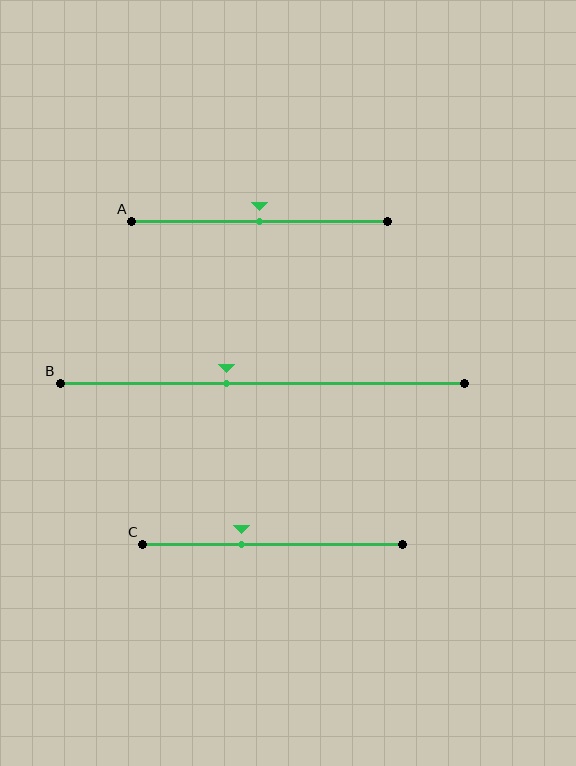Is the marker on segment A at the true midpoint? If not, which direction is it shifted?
Yes, the marker on segment A is at the true midpoint.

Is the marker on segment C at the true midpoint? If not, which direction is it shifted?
No, the marker on segment C is shifted to the left by about 12% of the segment length.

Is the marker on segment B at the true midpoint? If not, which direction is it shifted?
No, the marker on segment B is shifted to the left by about 9% of the segment length.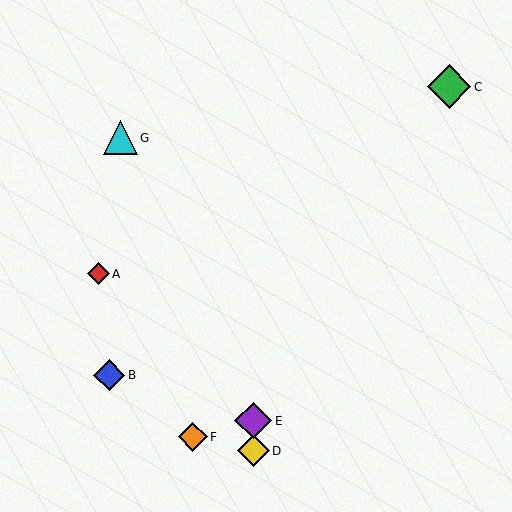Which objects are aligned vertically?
Objects D, E are aligned vertically.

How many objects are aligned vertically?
2 objects (D, E) are aligned vertically.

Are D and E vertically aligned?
Yes, both are at x≈253.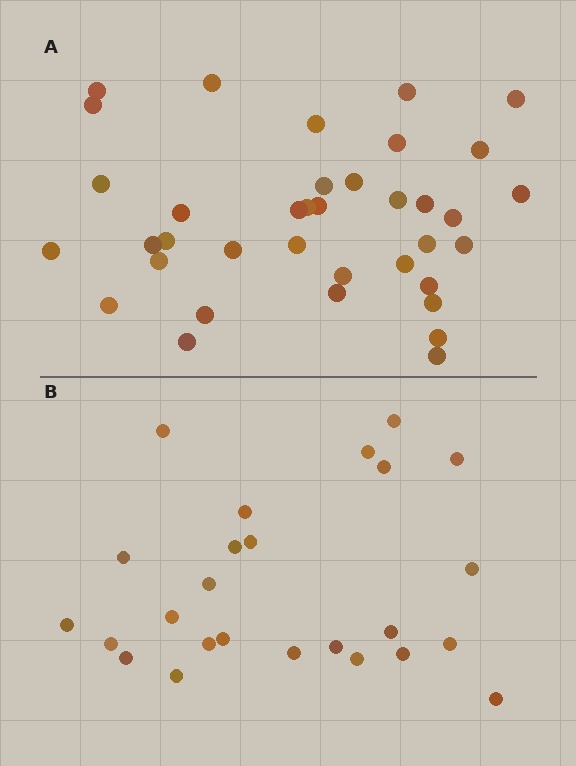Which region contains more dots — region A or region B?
Region A (the top region) has more dots.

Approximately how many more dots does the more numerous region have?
Region A has roughly 12 or so more dots than region B.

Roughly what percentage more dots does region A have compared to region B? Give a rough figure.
About 50% more.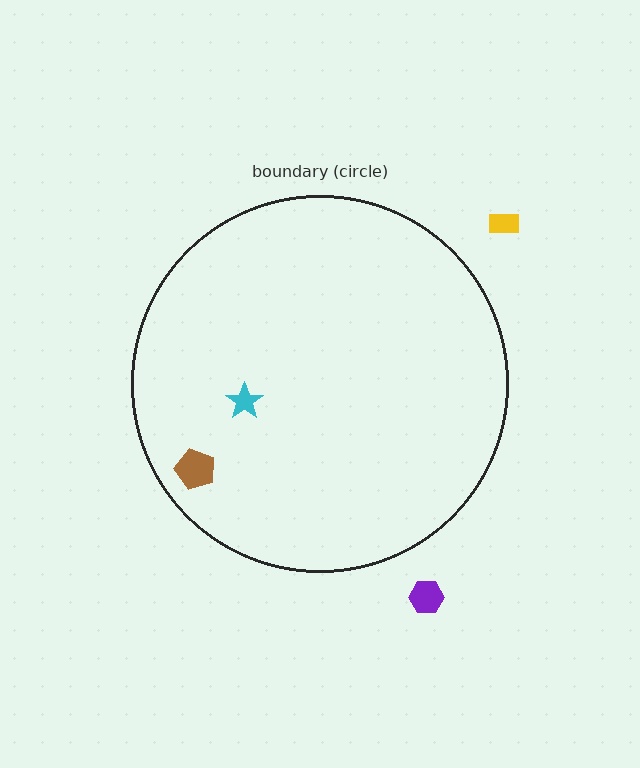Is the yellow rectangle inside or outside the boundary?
Outside.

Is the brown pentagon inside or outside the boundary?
Inside.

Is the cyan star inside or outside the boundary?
Inside.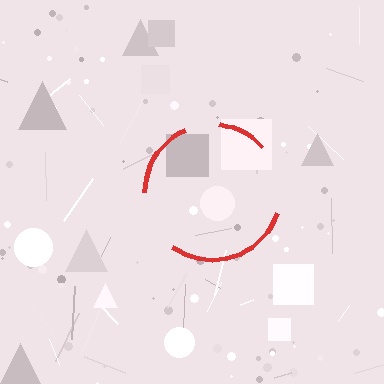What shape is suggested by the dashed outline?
The dashed outline suggests a circle.